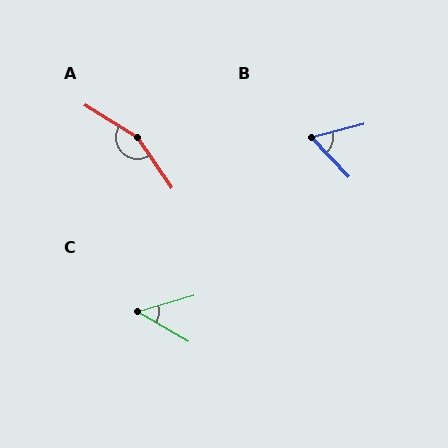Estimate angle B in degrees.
Approximately 61 degrees.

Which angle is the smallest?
C, at approximately 46 degrees.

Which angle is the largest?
A, at approximately 156 degrees.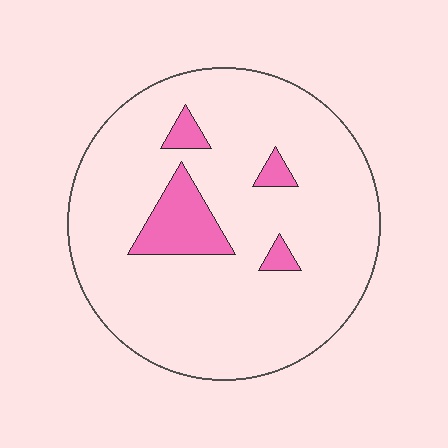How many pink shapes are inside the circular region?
4.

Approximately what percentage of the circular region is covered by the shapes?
Approximately 10%.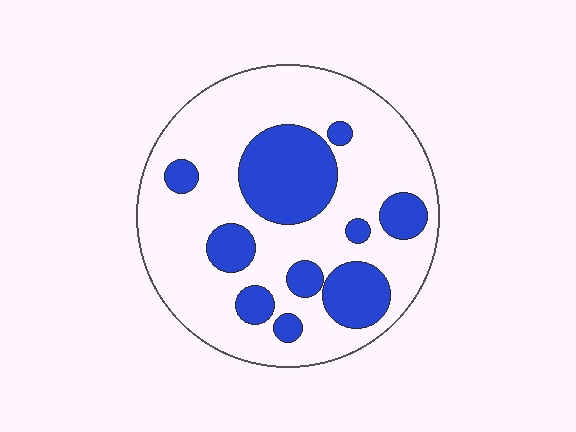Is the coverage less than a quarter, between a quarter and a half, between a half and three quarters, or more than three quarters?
Between a quarter and a half.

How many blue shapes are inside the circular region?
10.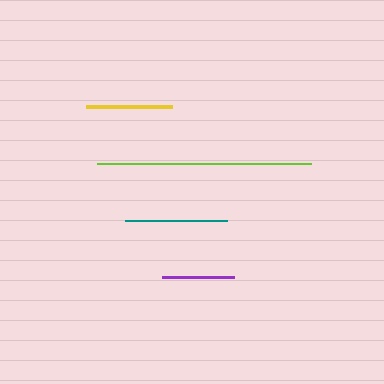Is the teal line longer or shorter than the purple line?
The teal line is longer than the purple line.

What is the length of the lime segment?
The lime segment is approximately 214 pixels long.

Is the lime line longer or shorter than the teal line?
The lime line is longer than the teal line.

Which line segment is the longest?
The lime line is the longest at approximately 214 pixels.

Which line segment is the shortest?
The purple line is the shortest at approximately 72 pixels.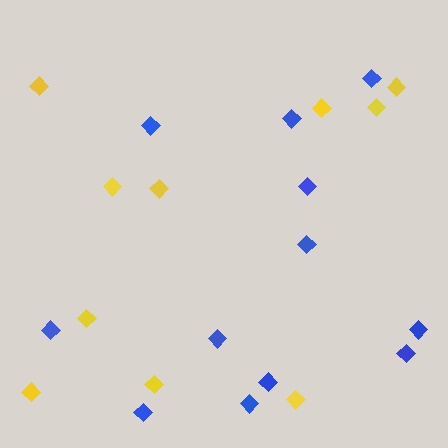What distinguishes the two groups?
There are 2 groups: one group of yellow diamonds (10) and one group of blue diamonds (12).